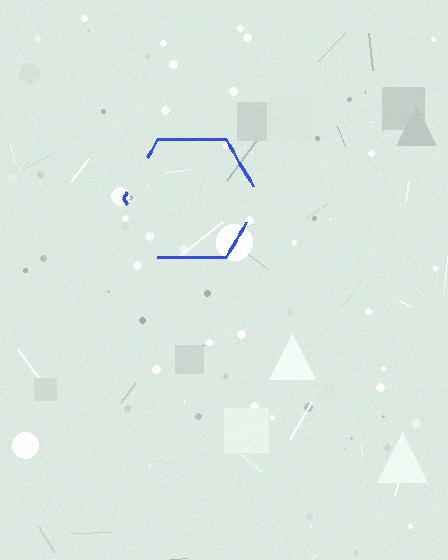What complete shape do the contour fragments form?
The contour fragments form a hexagon.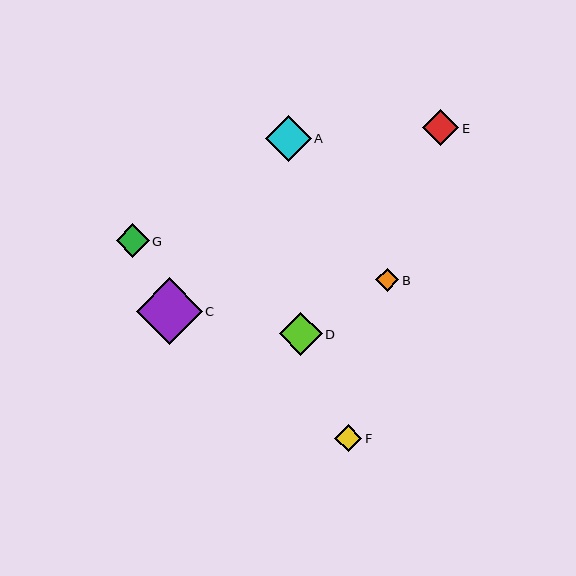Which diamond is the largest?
Diamond C is the largest with a size of approximately 66 pixels.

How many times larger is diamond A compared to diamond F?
Diamond A is approximately 1.7 times the size of diamond F.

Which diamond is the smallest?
Diamond B is the smallest with a size of approximately 23 pixels.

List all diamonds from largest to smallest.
From largest to smallest: C, A, D, E, G, F, B.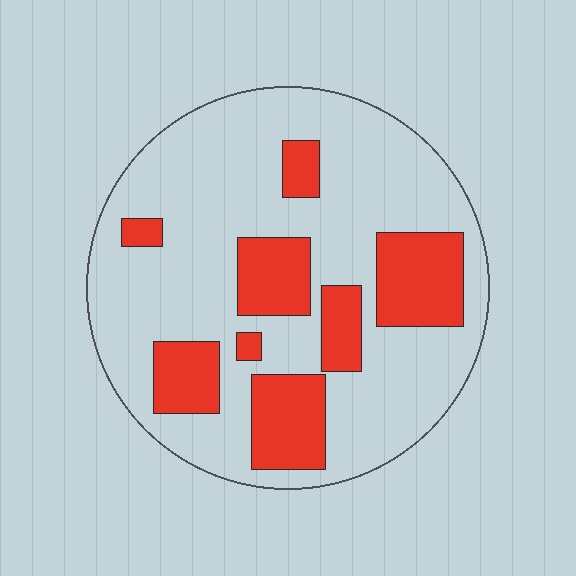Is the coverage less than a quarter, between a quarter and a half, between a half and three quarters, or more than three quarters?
Between a quarter and a half.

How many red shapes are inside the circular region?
8.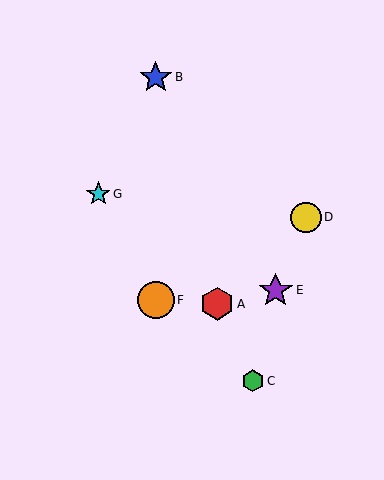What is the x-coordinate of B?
Object B is at x≈156.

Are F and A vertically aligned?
No, F is at x≈156 and A is at x≈217.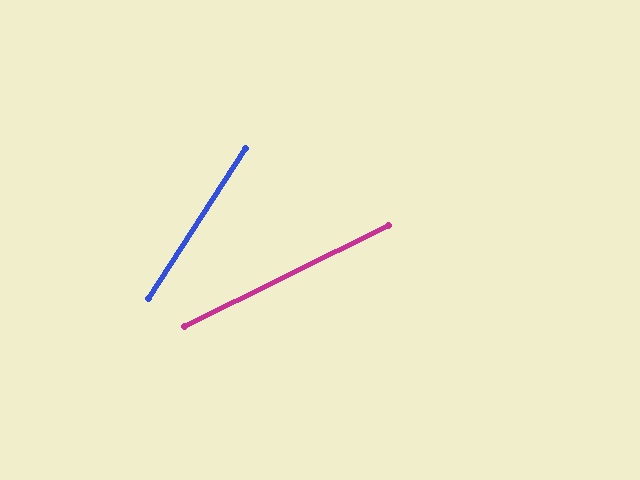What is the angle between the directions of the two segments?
Approximately 31 degrees.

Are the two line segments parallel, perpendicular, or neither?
Neither parallel nor perpendicular — they differ by about 31°.